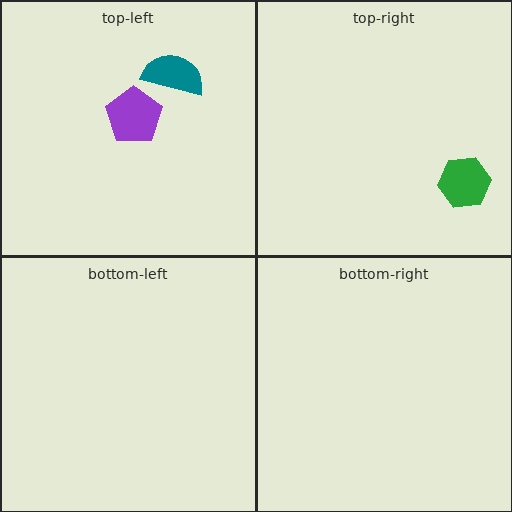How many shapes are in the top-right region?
1.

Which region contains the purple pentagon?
The top-left region.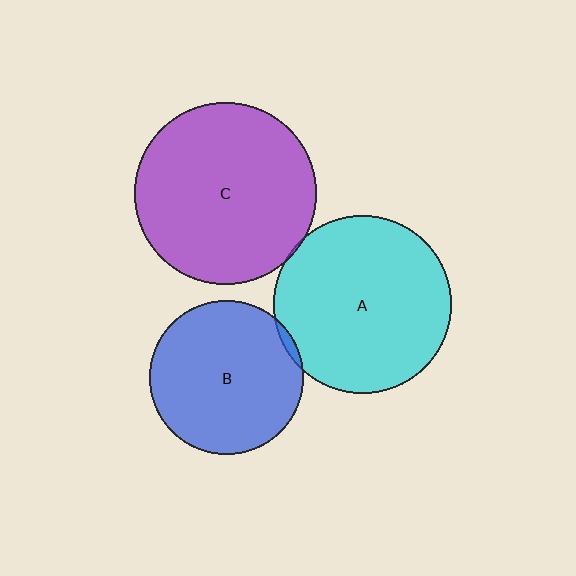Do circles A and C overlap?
Yes.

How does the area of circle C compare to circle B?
Approximately 1.4 times.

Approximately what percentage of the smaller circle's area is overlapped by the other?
Approximately 5%.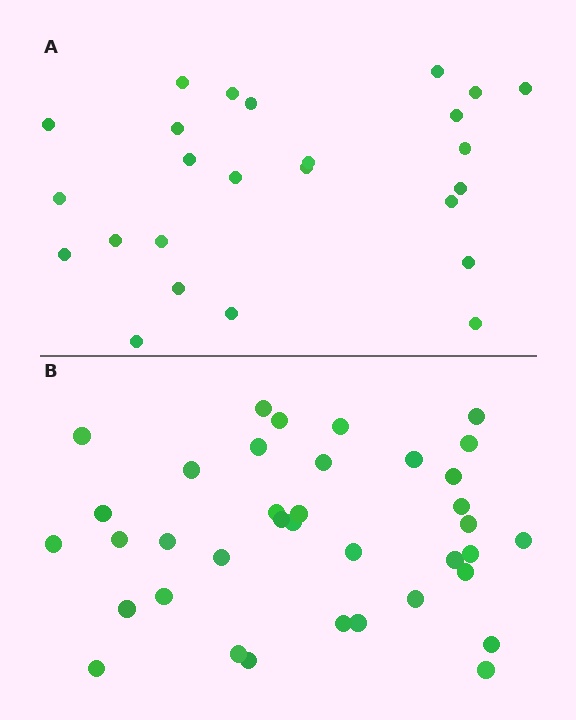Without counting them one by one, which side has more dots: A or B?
Region B (the bottom region) has more dots.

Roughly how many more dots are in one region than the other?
Region B has roughly 12 or so more dots than region A.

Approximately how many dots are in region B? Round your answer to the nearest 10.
About 40 dots. (The exact count is 37, which rounds to 40.)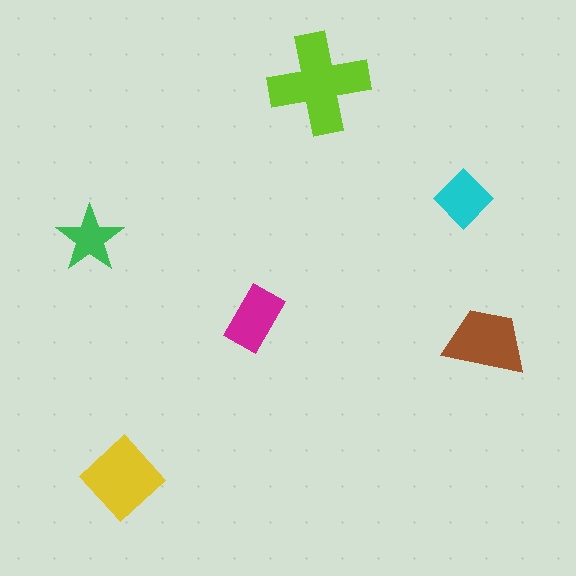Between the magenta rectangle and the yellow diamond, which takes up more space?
The yellow diamond.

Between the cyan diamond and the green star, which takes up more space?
The cyan diamond.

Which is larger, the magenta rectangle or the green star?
The magenta rectangle.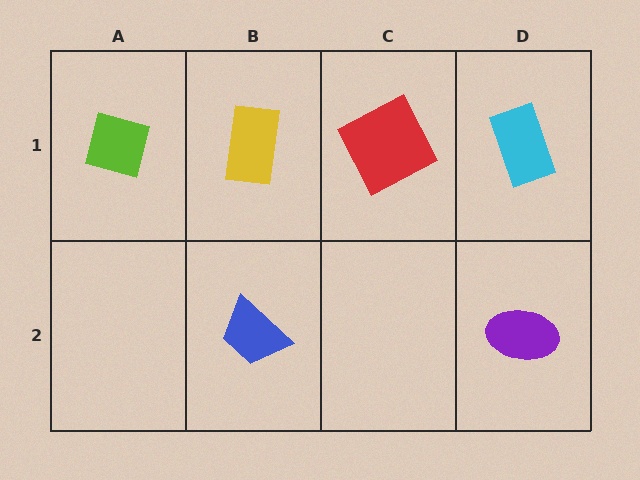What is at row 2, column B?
A blue trapezoid.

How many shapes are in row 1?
4 shapes.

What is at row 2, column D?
A purple ellipse.